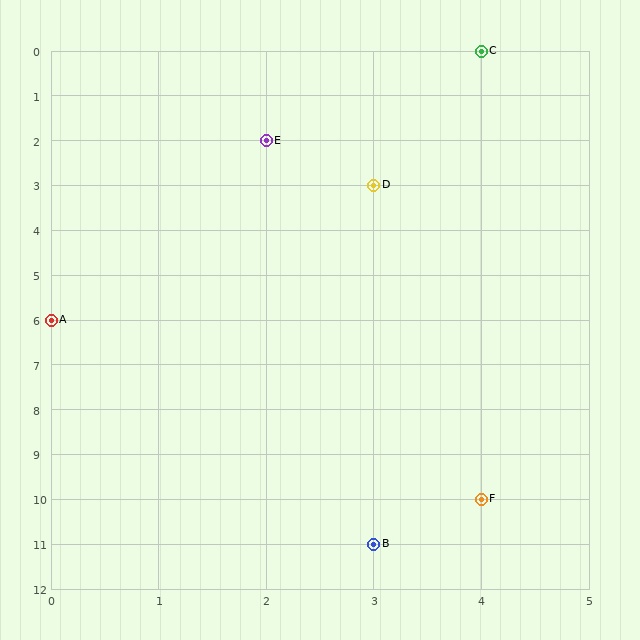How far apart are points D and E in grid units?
Points D and E are 1 column and 1 row apart (about 1.4 grid units diagonally).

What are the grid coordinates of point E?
Point E is at grid coordinates (2, 2).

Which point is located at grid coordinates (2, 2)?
Point E is at (2, 2).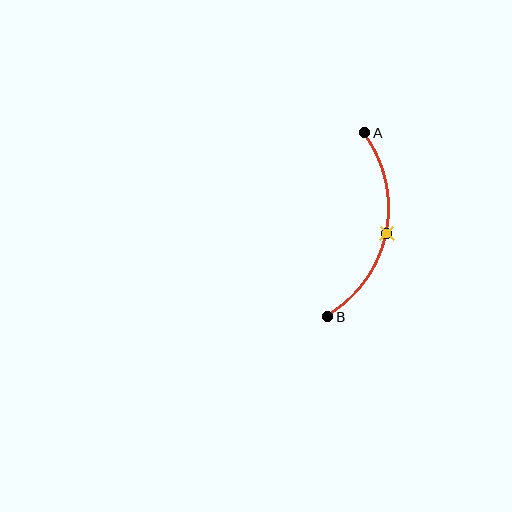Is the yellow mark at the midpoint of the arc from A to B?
Yes. The yellow mark lies on the arc at equal arc-length from both A and B — it is the arc midpoint.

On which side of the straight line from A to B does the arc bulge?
The arc bulges to the right of the straight line connecting A and B.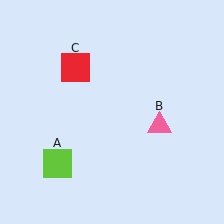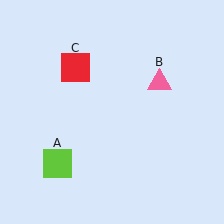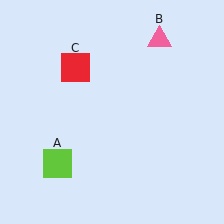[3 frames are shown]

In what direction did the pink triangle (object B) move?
The pink triangle (object B) moved up.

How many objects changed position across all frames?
1 object changed position: pink triangle (object B).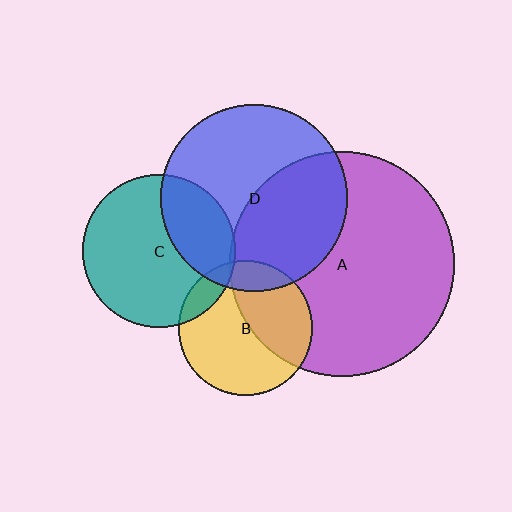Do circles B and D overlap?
Yes.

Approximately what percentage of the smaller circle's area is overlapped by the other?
Approximately 15%.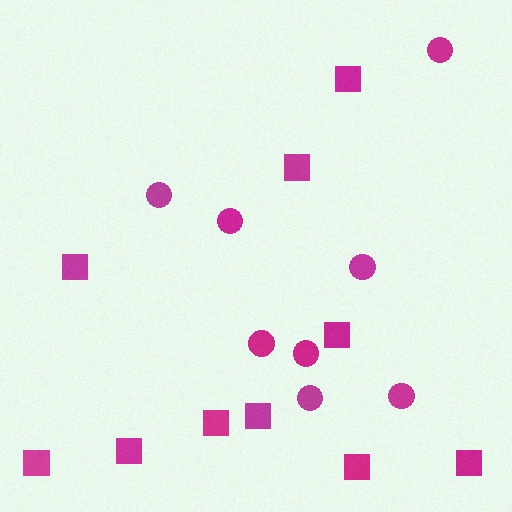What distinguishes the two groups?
There are 2 groups: one group of squares (10) and one group of circles (8).